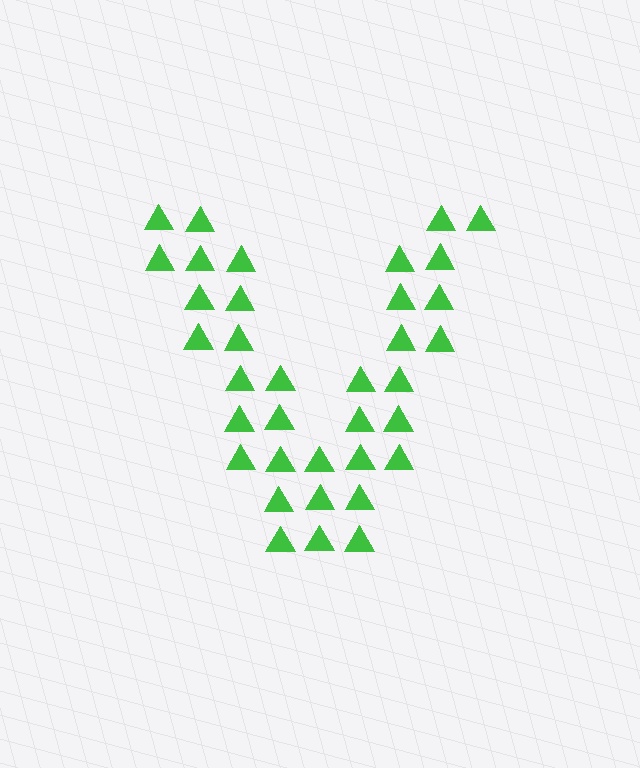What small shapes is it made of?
It is made of small triangles.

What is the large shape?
The large shape is the letter V.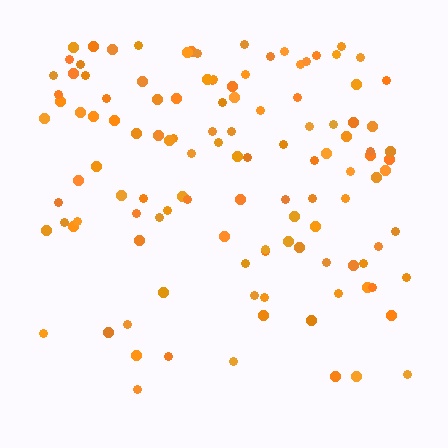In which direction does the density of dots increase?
From bottom to top, with the top side densest.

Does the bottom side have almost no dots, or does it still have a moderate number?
Still a moderate number, just noticeably fewer than the top.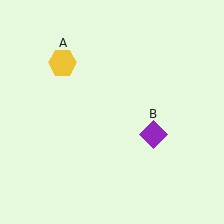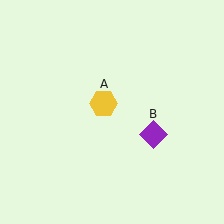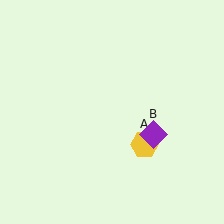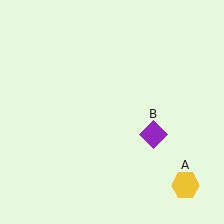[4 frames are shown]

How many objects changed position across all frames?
1 object changed position: yellow hexagon (object A).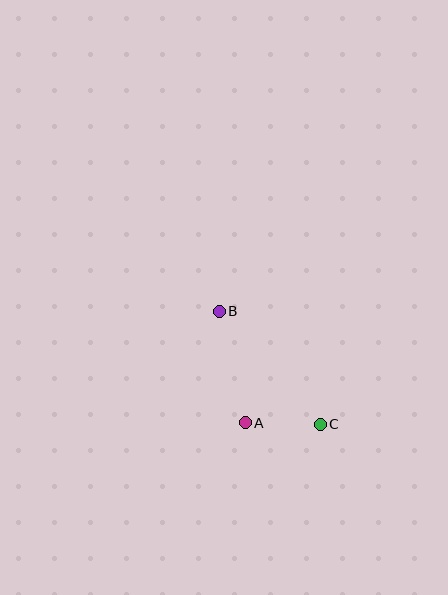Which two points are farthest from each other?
Points B and C are farthest from each other.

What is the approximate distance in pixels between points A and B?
The distance between A and B is approximately 115 pixels.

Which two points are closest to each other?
Points A and C are closest to each other.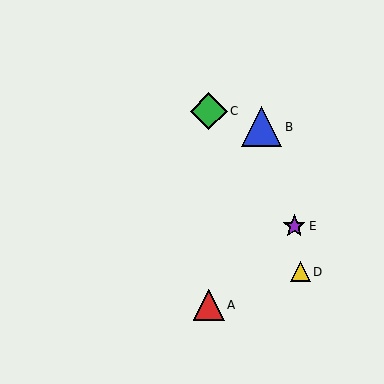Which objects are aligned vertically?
Objects A, C are aligned vertically.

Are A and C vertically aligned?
Yes, both are at x≈209.